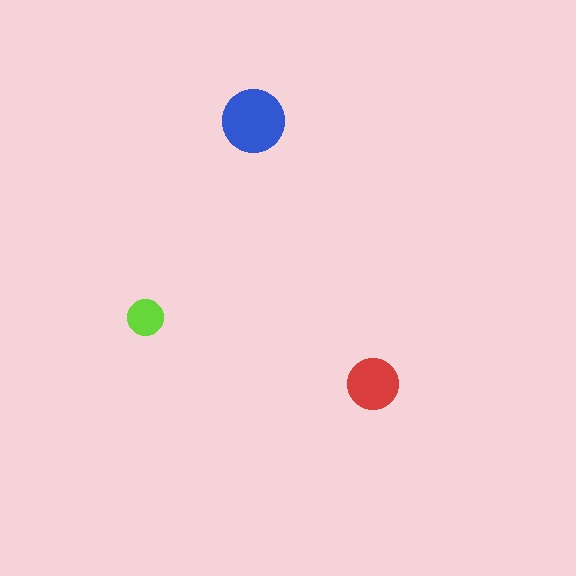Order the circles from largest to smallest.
the blue one, the red one, the lime one.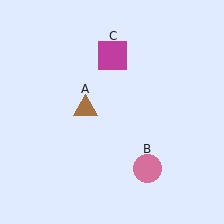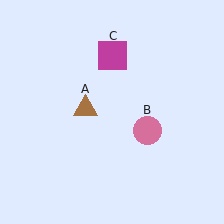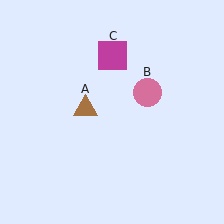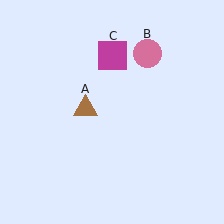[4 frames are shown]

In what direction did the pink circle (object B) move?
The pink circle (object B) moved up.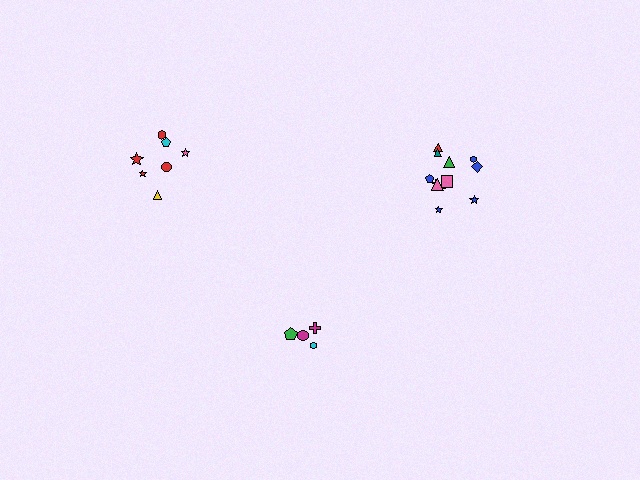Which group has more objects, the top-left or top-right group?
The top-right group.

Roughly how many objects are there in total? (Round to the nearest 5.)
Roughly 25 objects in total.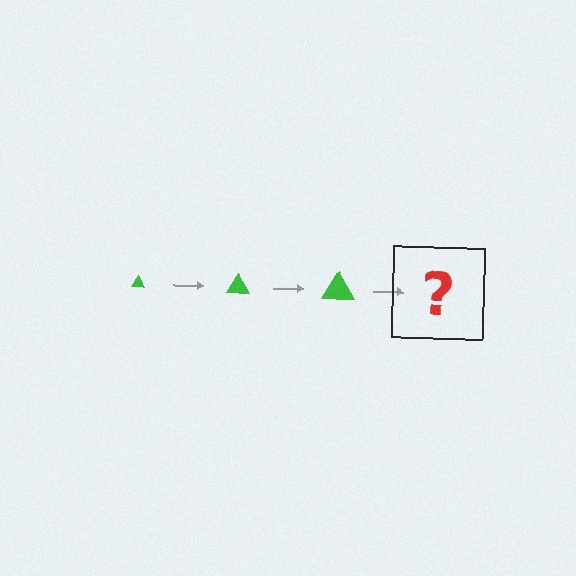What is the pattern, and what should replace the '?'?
The pattern is that the triangle gets progressively larger each step. The '?' should be a green triangle, larger than the previous one.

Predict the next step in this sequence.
The next step is a green triangle, larger than the previous one.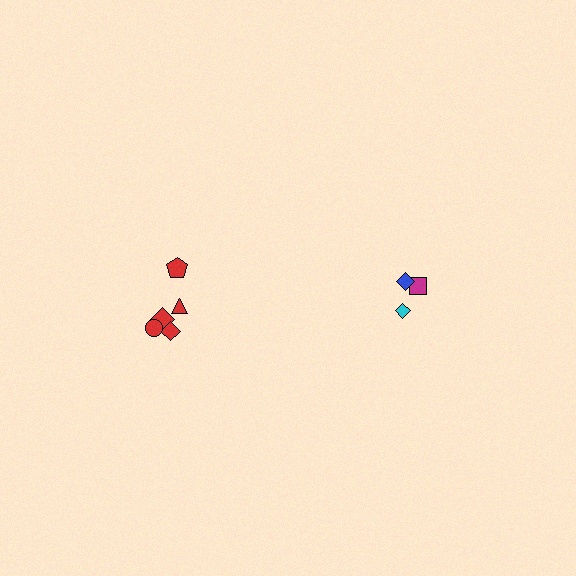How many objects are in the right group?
There are 3 objects.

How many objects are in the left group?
There are 5 objects.